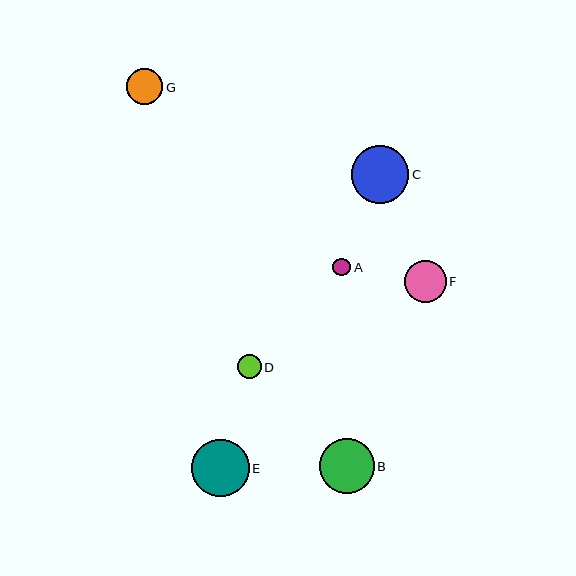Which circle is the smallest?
Circle A is the smallest with a size of approximately 18 pixels.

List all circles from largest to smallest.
From largest to smallest: C, E, B, F, G, D, A.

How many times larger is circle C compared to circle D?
Circle C is approximately 2.4 times the size of circle D.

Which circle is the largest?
Circle C is the largest with a size of approximately 58 pixels.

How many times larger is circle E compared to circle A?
Circle E is approximately 3.3 times the size of circle A.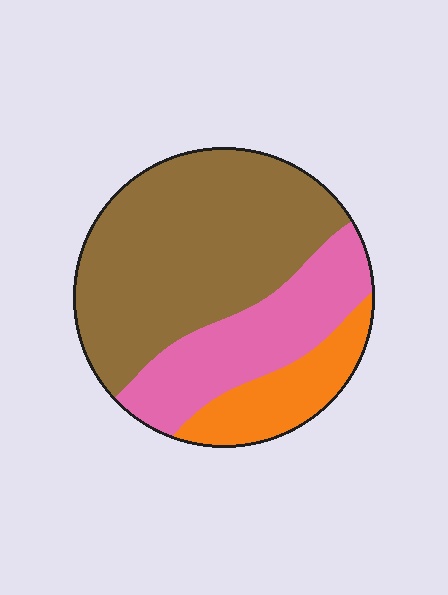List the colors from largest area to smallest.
From largest to smallest: brown, pink, orange.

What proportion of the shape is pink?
Pink takes up about one quarter (1/4) of the shape.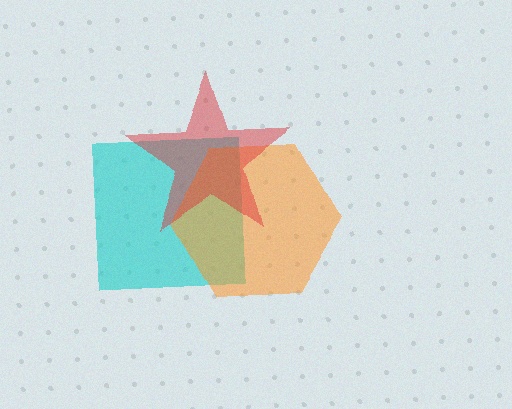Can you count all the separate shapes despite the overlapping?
Yes, there are 3 separate shapes.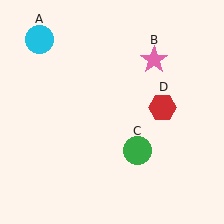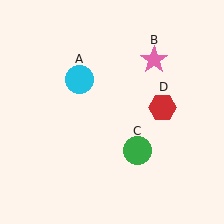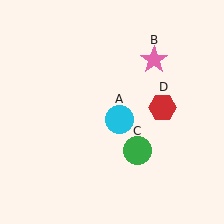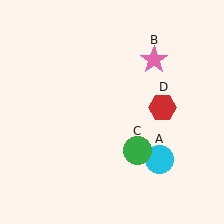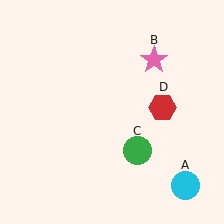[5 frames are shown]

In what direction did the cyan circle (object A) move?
The cyan circle (object A) moved down and to the right.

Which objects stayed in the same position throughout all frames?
Pink star (object B) and green circle (object C) and red hexagon (object D) remained stationary.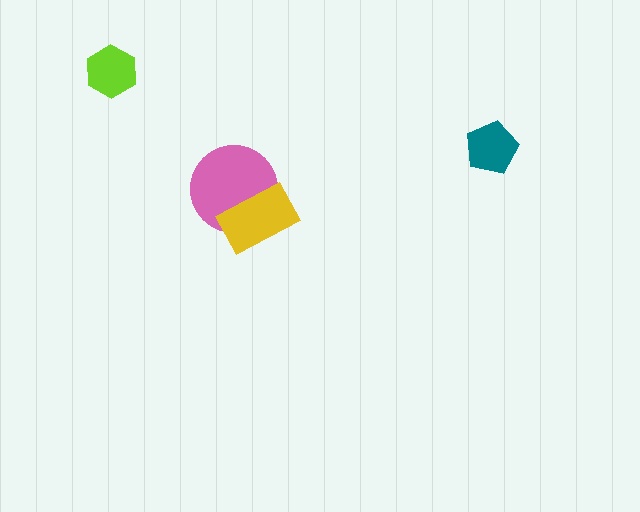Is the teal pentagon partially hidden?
No, no other shape covers it.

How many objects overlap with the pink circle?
1 object overlaps with the pink circle.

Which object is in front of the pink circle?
The yellow rectangle is in front of the pink circle.